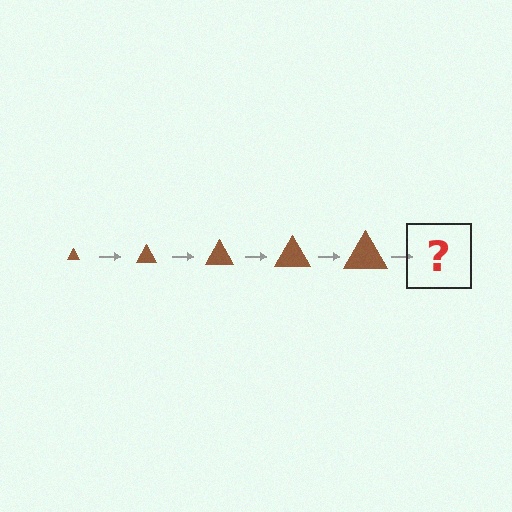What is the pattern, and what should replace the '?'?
The pattern is that the triangle gets progressively larger each step. The '?' should be a brown triangle, larger than the previous one.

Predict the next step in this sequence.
The next step is a brown triangle, larger than the previous one.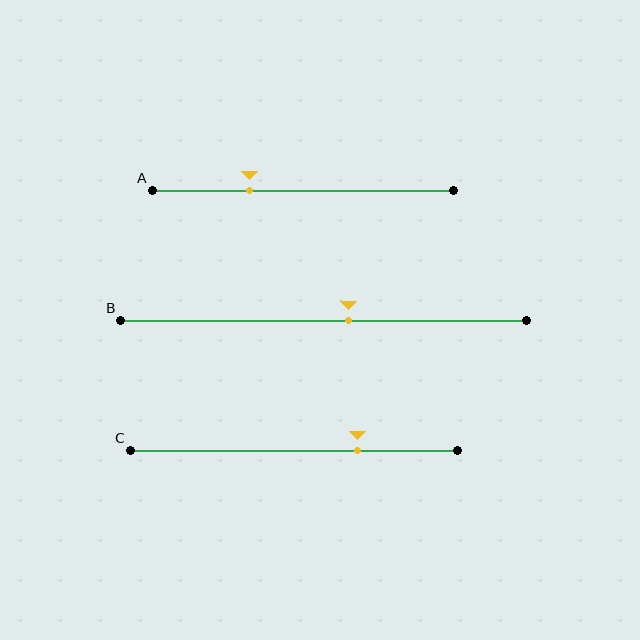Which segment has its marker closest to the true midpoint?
Segment B has its marker closest to the true midpoint.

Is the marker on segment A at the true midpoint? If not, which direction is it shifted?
No, the marker on segment A is shifted to the left by about 18% of the segment length.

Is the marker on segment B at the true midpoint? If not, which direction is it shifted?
No, the marker on segment B is shifted to the right by about 6% of the segment length.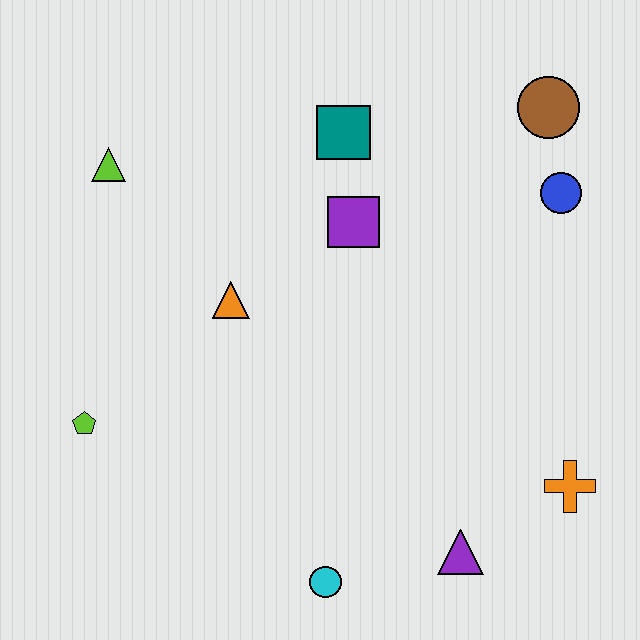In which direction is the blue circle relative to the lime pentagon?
The blue circle is to the right of the lime pentagon.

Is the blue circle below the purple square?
No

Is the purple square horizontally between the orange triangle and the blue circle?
Yes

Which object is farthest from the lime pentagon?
The brown circle is farthest from the lime pentagon.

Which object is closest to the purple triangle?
The orange cross is closest to the purple triangle.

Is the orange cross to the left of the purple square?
No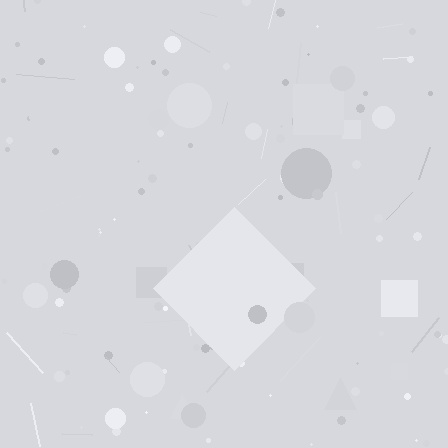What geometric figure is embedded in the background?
A diamond is embedded in the background.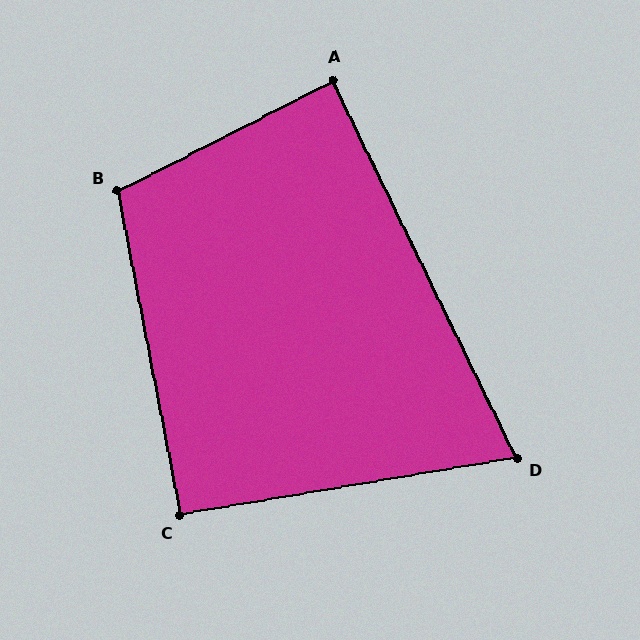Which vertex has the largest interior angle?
B, at approximately 106 degrees.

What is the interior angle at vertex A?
Approximately 89 degrees (approximately right).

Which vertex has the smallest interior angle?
D, at approximately 74 degrees.